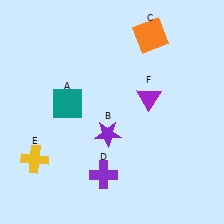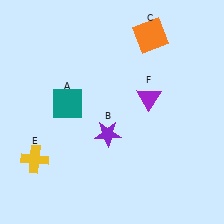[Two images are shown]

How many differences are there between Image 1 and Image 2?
There is 1 difference between the two images.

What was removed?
The purple cross (D) was removed in Image 2.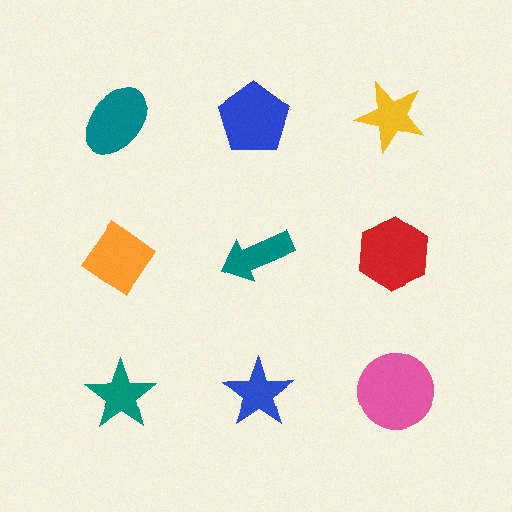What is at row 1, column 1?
A teal ellipse.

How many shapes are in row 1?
3 shapes.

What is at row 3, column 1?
A teal star.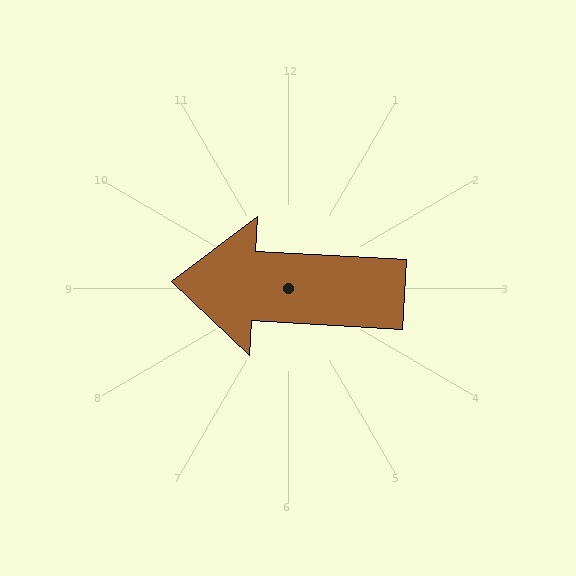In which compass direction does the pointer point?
West.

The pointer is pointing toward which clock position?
Roughly 9 o'clock.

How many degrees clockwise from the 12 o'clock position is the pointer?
Approximately 273 degrees.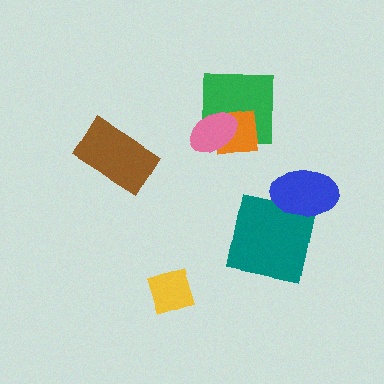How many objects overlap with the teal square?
1 object overlaps with the teal square.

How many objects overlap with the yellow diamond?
0 objects overlap with the yellow diamond.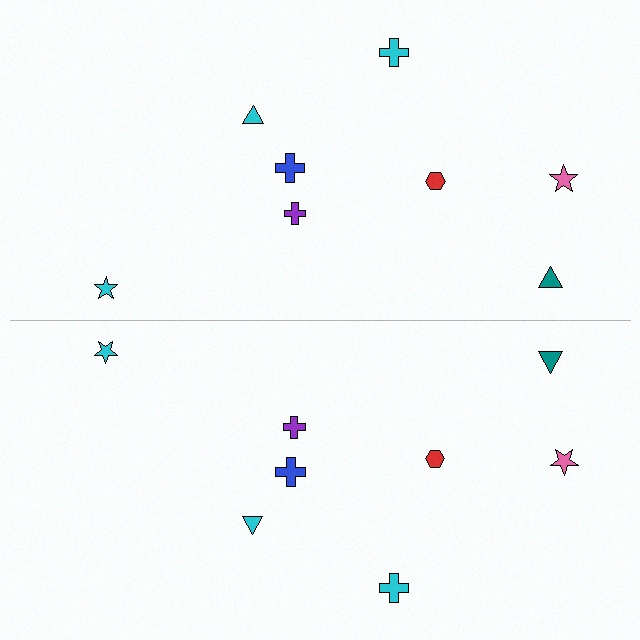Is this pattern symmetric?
Yes, this pattern has bilateral (reflection) symmetry.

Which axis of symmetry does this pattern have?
The pattern has a horizontal axis of symmetry running through the center of the image.